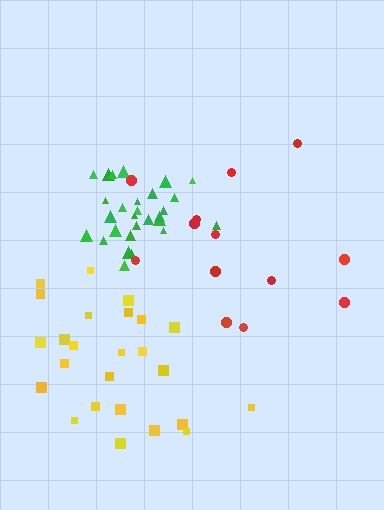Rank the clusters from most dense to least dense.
green, yellow, red.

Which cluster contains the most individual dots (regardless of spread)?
Green (28).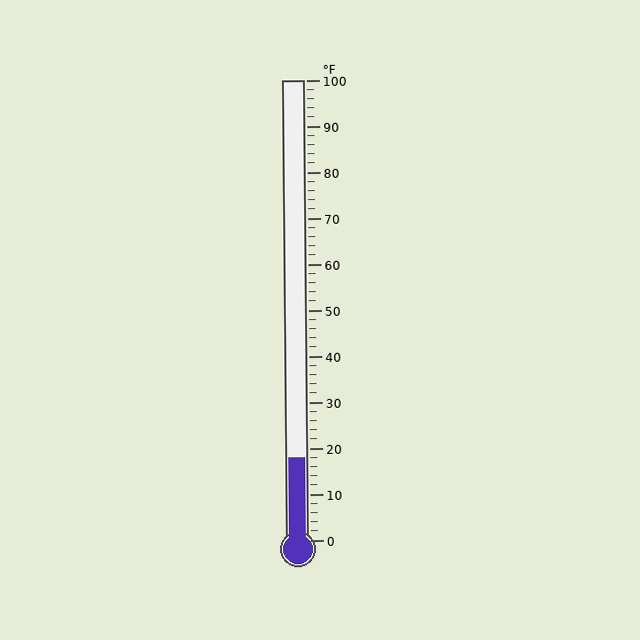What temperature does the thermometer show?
The thermometer shows approximately 18°F.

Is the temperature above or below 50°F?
The temperature is below 50°F.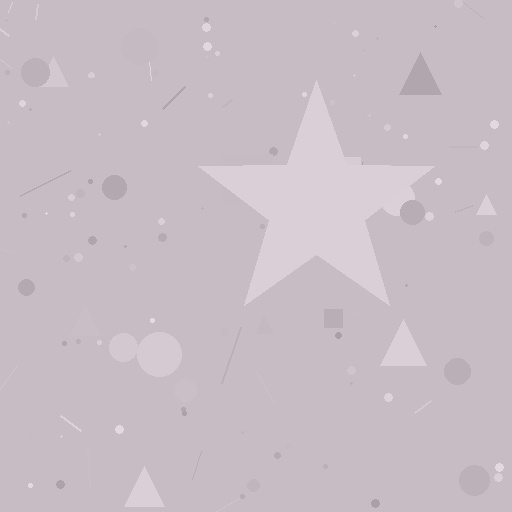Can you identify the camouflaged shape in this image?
The camouflaged shape is a star.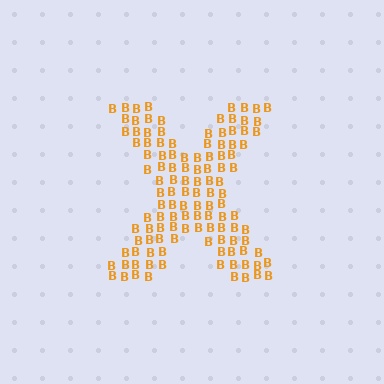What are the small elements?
The small elements are letter B's.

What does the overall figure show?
The overall figure shows the letter X.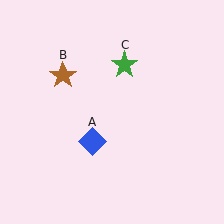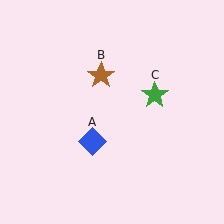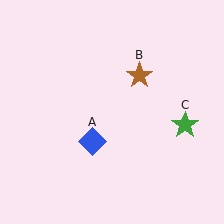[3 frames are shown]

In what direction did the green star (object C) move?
The green star (object C) moved down and to the right.